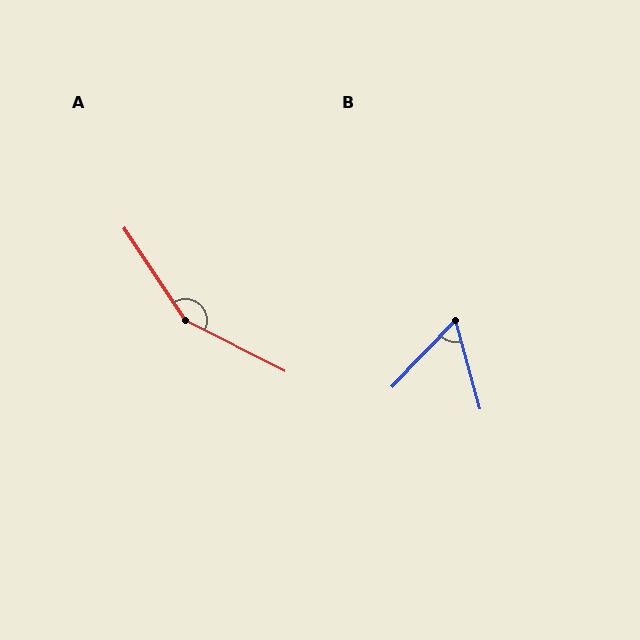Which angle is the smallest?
B, at approximately 60 degrees.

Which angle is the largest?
A, at approximately 151 degrees.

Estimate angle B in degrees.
Approximately 60 degrees.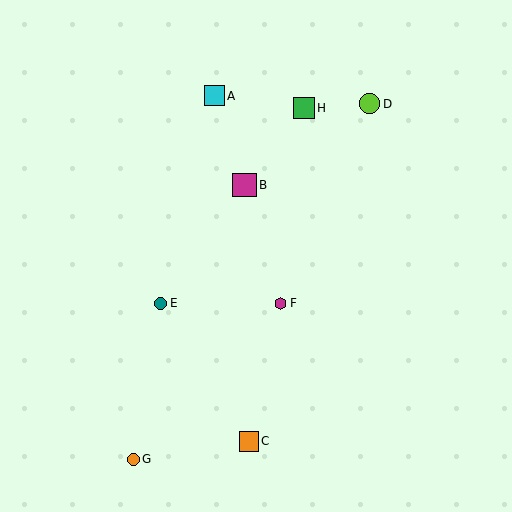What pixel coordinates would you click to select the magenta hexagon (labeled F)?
Click at (281, 303) to select the magenta hexagon F.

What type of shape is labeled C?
Shape C is an orange square.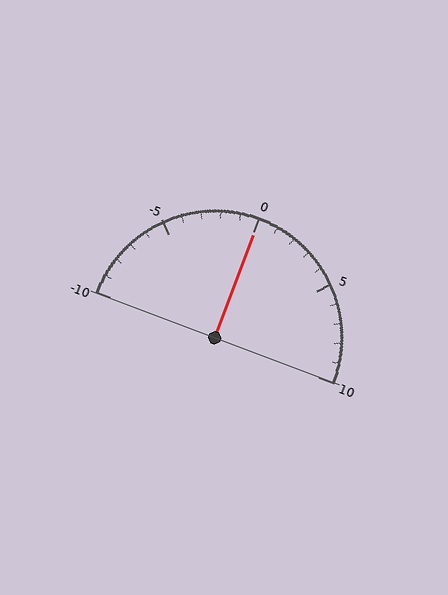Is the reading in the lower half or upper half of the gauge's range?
The reading is in the upper half of the range (-10 to 10).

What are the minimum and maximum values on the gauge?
The gauge ranges from -10 to 10.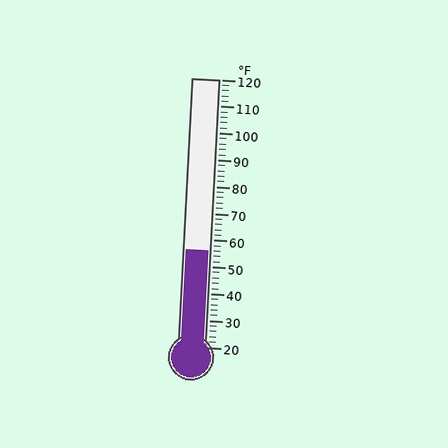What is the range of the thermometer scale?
The thermometer scale ranges from 20°F to 120°F.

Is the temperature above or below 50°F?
The temperature is above 50°F.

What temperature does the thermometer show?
The thermometer shows approximately 56°F.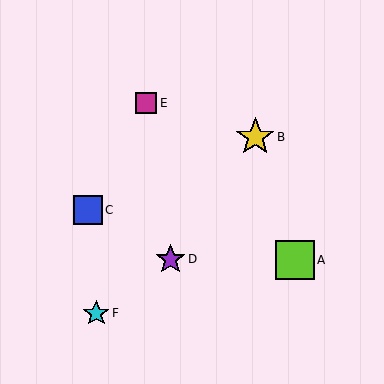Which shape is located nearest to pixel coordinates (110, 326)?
The cyan star (labeled F) at (96, 313) is nearest to that location.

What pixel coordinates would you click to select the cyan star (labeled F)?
Click at (96, 313) to select the cyan star F.